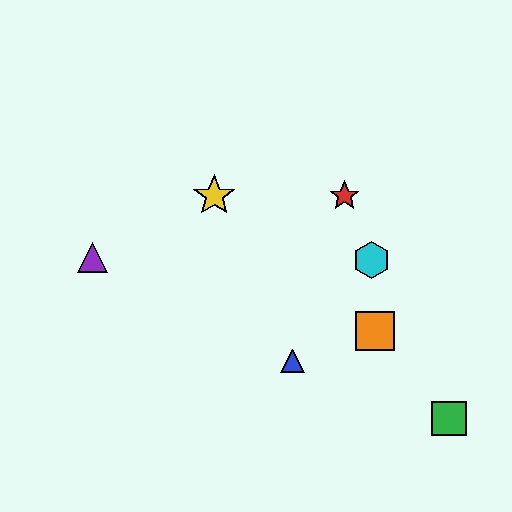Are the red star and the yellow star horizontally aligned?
Yes, both are at y≈196.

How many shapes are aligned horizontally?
2 shapes (the red star, the yellow star) are aligned horizontally.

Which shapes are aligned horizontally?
The red star, the yellow star are aligned horizontally.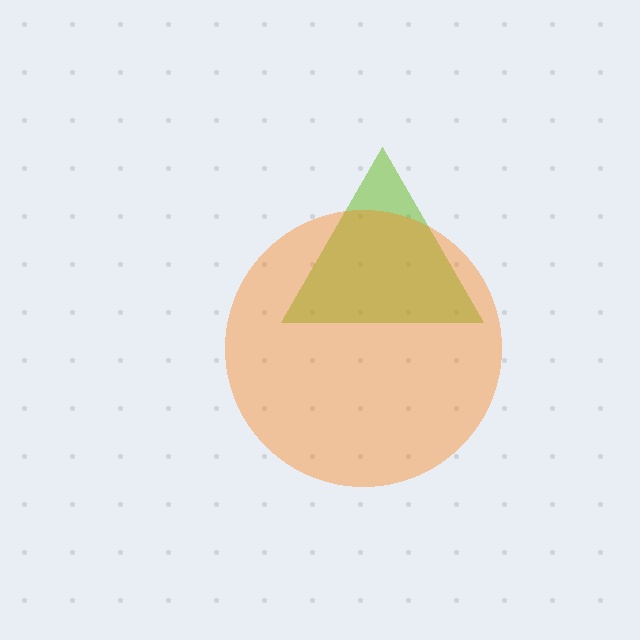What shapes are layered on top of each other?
The layered shapes are: a lime triangle, an orange circle.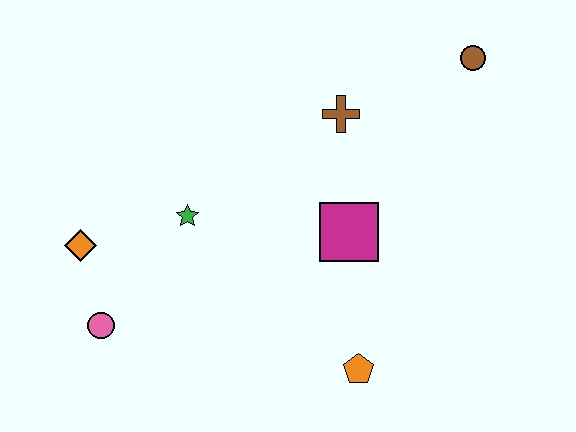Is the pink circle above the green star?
No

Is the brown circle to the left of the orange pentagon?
No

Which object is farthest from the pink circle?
The brown circle is farthest from the pink circle.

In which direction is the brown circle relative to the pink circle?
The brown circle is to the right of the pink circle.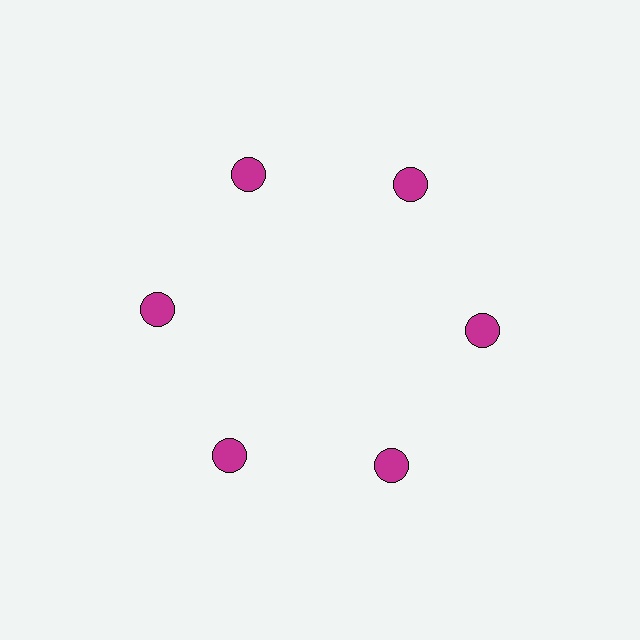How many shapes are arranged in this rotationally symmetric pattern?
There are 6 shapes, arranged in 6 groups of 1.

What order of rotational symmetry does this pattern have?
This pattern has 6-fold rotational symmetry.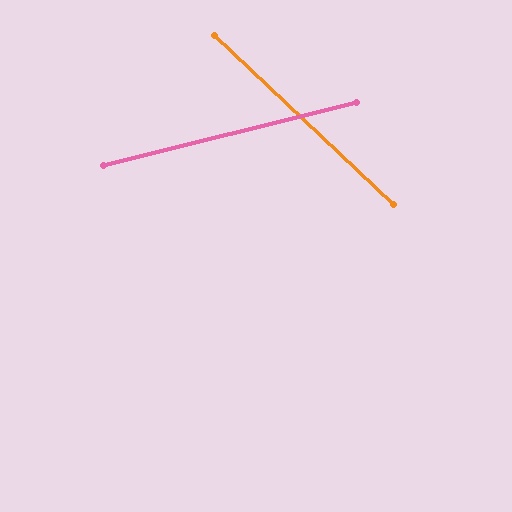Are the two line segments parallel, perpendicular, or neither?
Neither parallel nor perpendicular — they differ by about 57°.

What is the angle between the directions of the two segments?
Approximately 57 degrees.